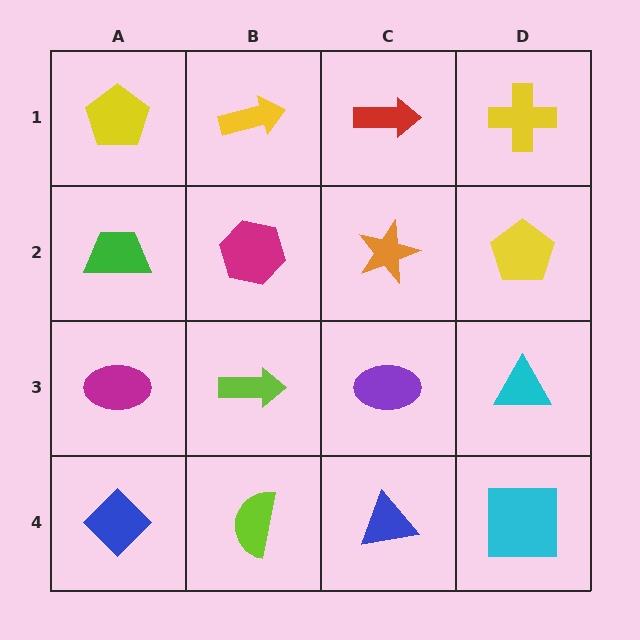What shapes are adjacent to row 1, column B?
A magenta hexagon (row 2, column B), a yellow pentagon (row 1, column A), a red arrow (row 1, column C).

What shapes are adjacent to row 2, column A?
A yellow pentagon (row 1, column A), a magenta ellipse (row 3, column A), a magenta hexagon (row 2, column B).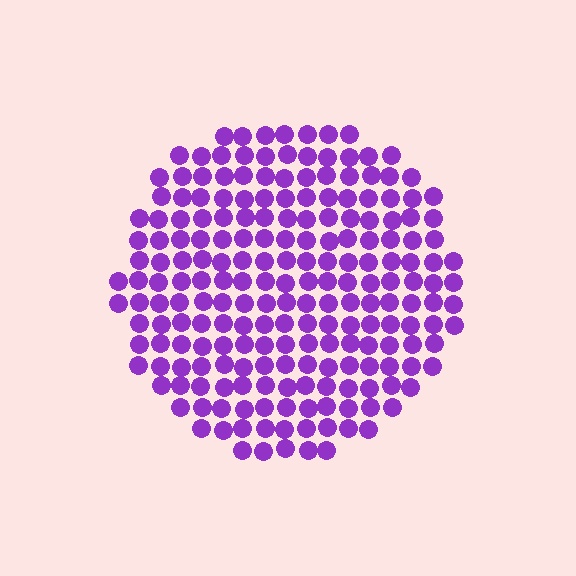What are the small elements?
The small elements are circles.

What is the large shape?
The large shape is a circle.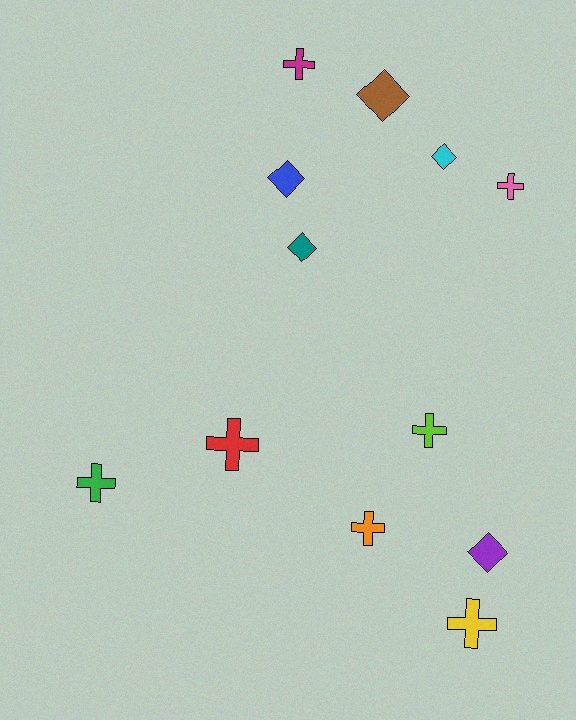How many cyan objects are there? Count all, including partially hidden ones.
There is 1 cyan object.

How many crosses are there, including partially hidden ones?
There are 7 crosses.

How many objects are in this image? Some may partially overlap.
There are 12 objects.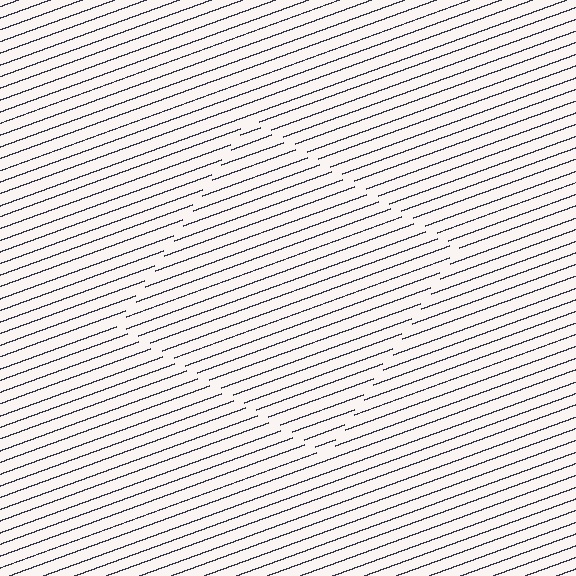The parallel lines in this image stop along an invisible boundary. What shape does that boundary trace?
An illusory square. The interior of the shape contains the same grating, shifted by half a period — the contour is defined by the phase discontinuity where line-ends from the inner and outer gratings abut.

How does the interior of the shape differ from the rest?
The interior of the shape contains the same grating, shifted by half a period — the contour is defined by the phase discontinuity where line-ends from the inner and outer gratings abut.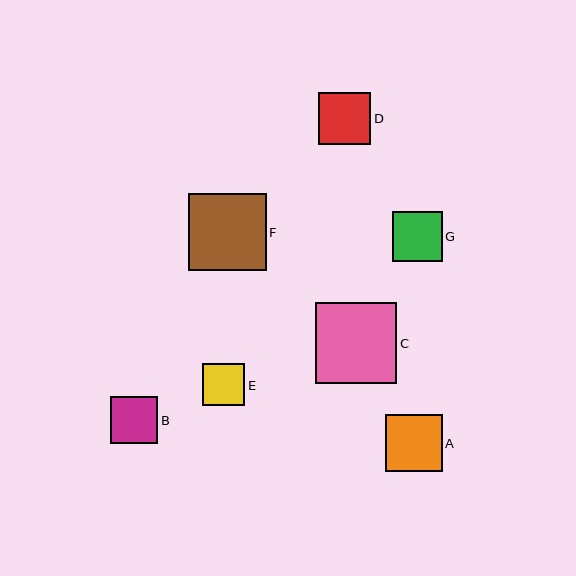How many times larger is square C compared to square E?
Square C is approximately 1.9 times the size of square E.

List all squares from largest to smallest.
From largest to smallest: C, F, A, D, G, B, E.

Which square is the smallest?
Square E is the smallest with a size of approximately 42 pixels.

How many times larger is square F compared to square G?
Square F is approximately 1.5 times the size of square G.